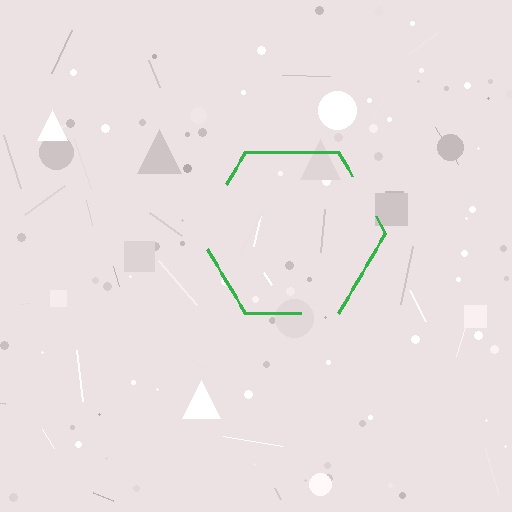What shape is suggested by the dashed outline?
The dashed outline suggests a hexagon.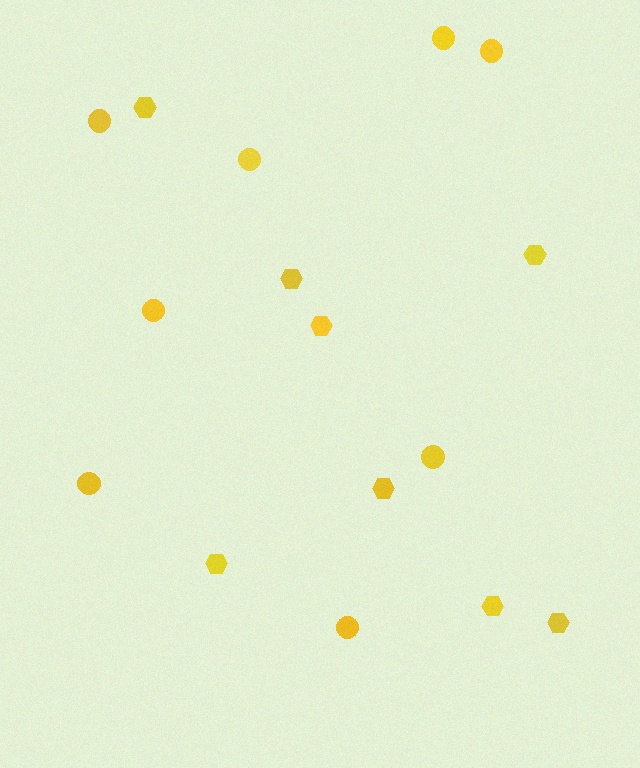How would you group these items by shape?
There are 2 groups: one group of hexagons (8) and one group of circles (8).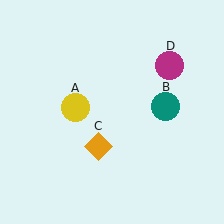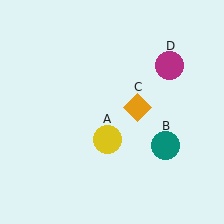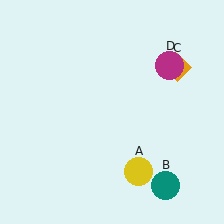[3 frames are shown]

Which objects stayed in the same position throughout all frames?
Magenta circle (object D) remained stationary.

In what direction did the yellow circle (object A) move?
The yellow circle (object A) moved down and to the right.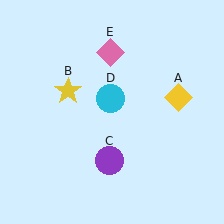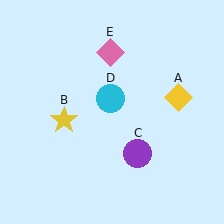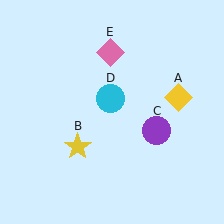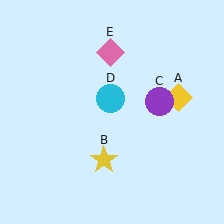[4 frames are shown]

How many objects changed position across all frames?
2 objects changed position: yellow star (object B), purple circle (object C).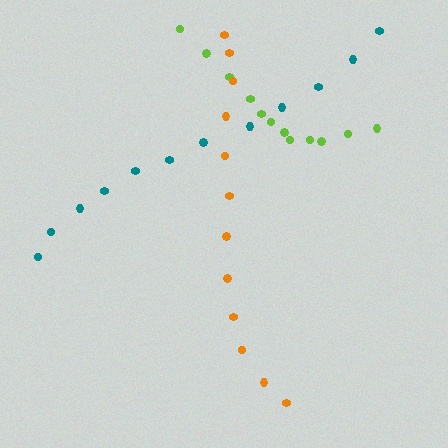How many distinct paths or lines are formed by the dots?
There are 3 distinct paths.